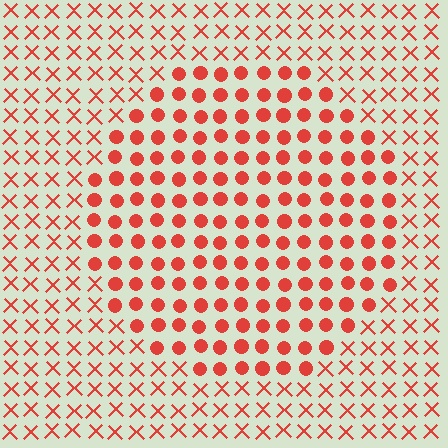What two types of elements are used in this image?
The image uses circles inside the circle region and X marks outside it.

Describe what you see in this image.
The image is filled with small red elements arranged in a uniform grid. A circle-shaped region contains circles, while the surrounding area contains X marks. The boundary is defined purely by the change in element shape.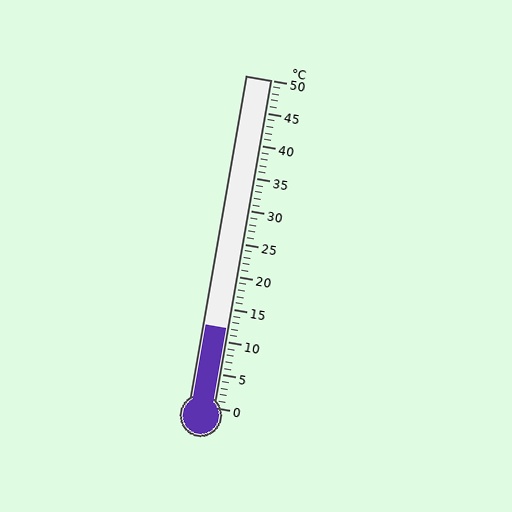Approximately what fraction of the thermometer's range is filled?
The thermometer is filled to approximately 25% of its range.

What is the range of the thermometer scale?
The thermometer scale ranges from 0°C to 50°C.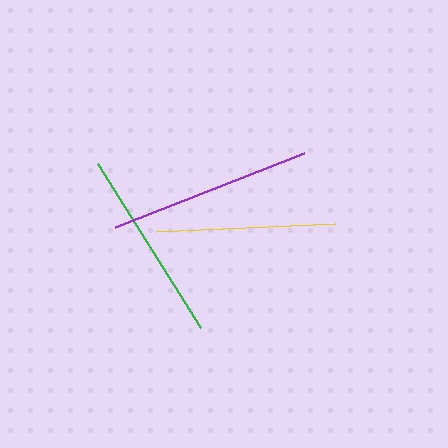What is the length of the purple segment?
The purple segment is approximately 203 pixels long.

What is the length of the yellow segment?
The yellow segment is approximately 179 pixels long.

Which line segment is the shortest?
The yellow line is the shortest at approximately 179 pixels.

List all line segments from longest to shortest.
From longest to shortest: purple, green, yellow.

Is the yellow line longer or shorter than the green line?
The green line is longer than the yellow line.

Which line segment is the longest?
The purple line is the longest at approximately 203 pixels.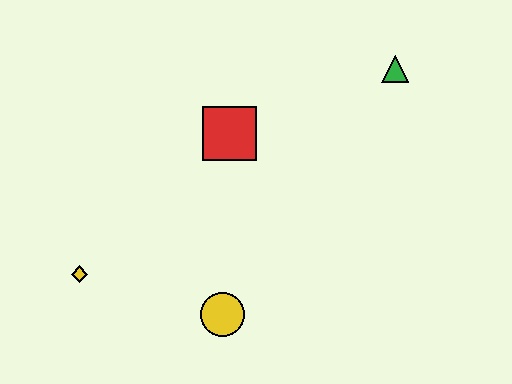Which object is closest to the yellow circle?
The yellow diamond is closest to the yellow circle.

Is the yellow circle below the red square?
Yes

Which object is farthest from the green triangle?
The yellow diamond is farthest from the green triangle.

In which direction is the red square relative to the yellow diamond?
The red square is to the right of the yellow diamond.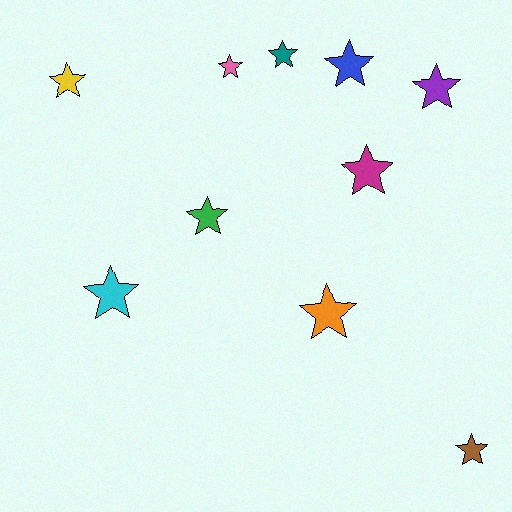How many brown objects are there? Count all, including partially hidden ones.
There is 1 brown object.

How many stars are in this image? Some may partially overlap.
There are 10 stars.